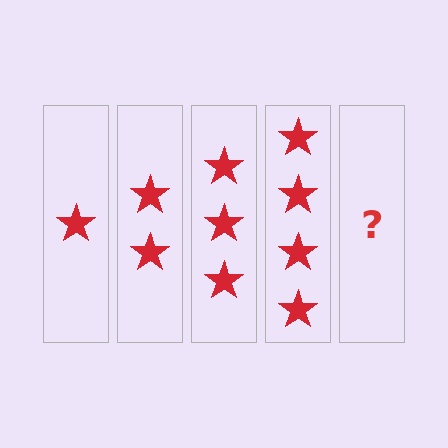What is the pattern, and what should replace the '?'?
The pattern is that each step adds one more star. The '?' should be 5 stars.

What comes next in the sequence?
The next element should be 5 stars.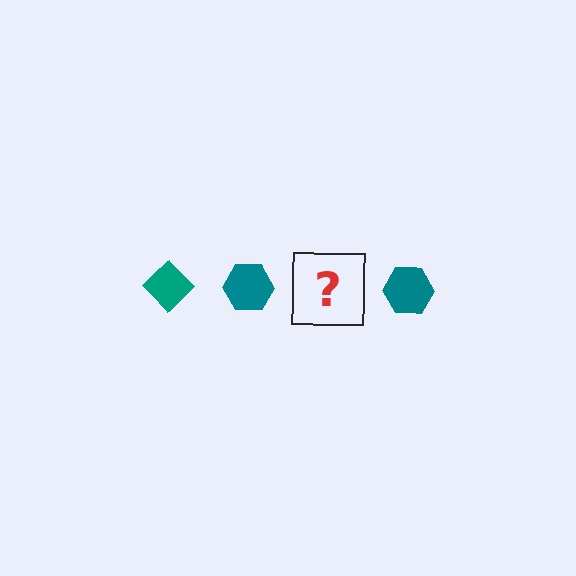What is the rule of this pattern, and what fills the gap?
The rule is that the pattern cycles through diamond, hexagon shapes in teal. The gap should be filled with a teal diamond.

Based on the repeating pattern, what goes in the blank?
The blank should be a teal diamond.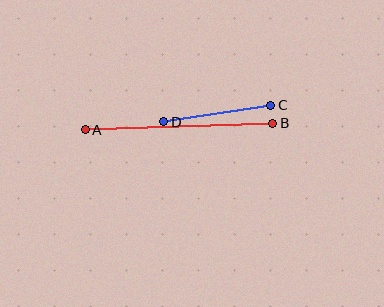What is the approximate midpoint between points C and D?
The midpoint is at approximately (217, 113) pixels.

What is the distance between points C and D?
The distance is approximately 108 pixels.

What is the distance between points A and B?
The distance is approximately 188 pixels.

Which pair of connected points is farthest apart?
Points A and B are farthest apart.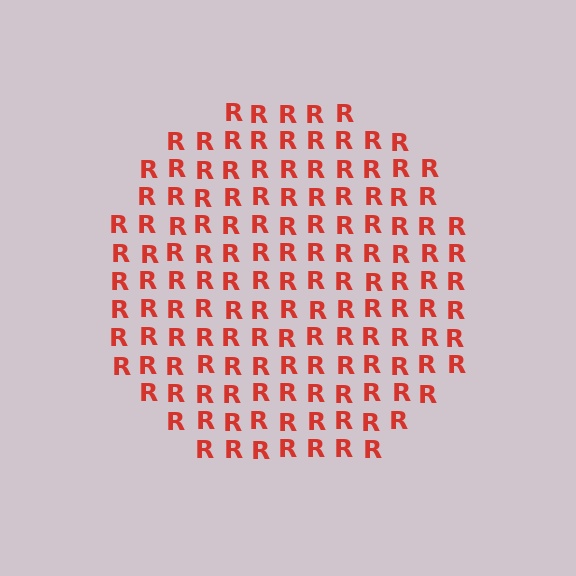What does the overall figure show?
The overall figure shows a circle.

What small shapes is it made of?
It is made of small letter R's.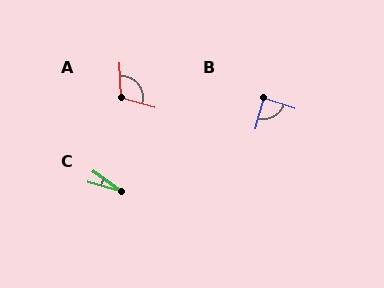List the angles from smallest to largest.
C (21°), B (86°), A (109°).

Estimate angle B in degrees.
Approximately 86 degrees.